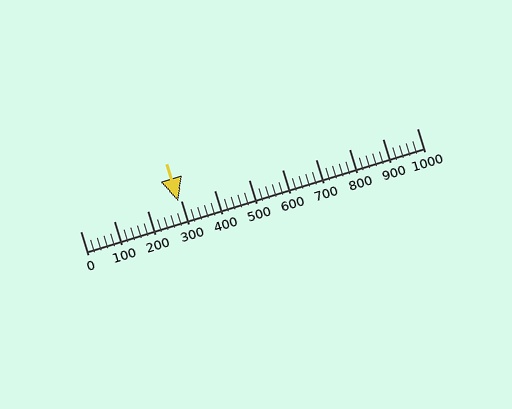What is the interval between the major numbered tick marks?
The major tick marks are spaced 100 units apart.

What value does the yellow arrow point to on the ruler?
The yellow arrow points to approximately 292.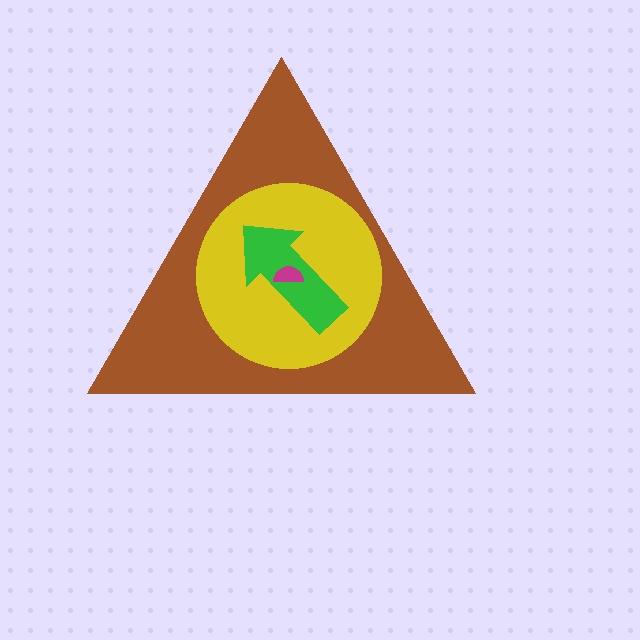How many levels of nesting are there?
4.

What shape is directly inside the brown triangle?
The yellow circle.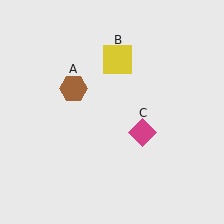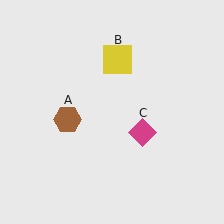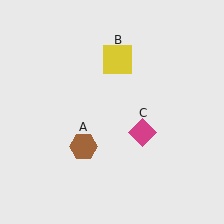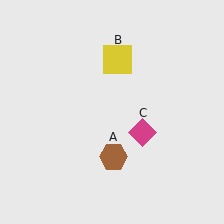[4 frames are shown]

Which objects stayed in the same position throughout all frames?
Yellow square (object B) and magenta diamond (object C) remained stationary.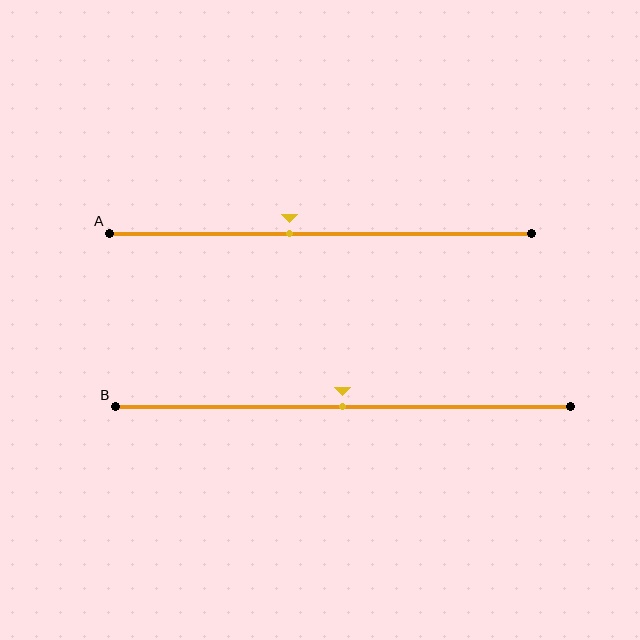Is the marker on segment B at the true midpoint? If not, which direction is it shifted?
Yes, the marker on segment B is at the true midpoint.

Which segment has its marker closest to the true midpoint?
Segment B has its marker closest to the true midpoint.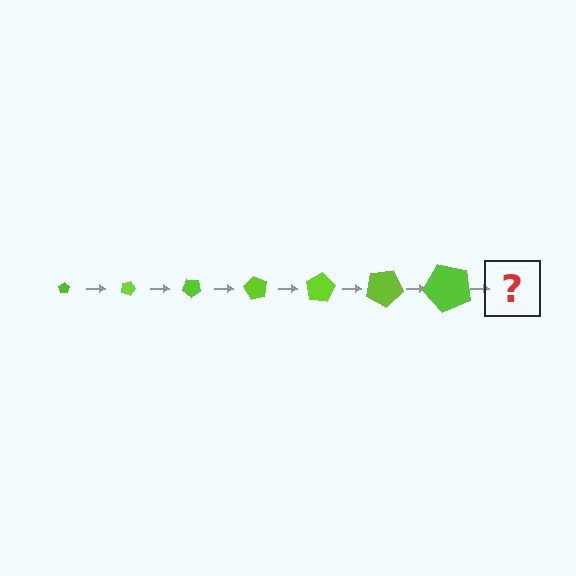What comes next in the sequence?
The next element should be a pentagon, larger than the previous one and rotated 140 degrees from the start.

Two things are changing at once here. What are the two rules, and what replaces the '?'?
The two rules are that the pentagon grows larger each step and it rotates 20 degrees each step. The '?' should be a pentagon, larger than the previous one and rotated 140 degrees from the start.